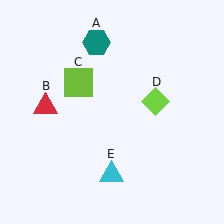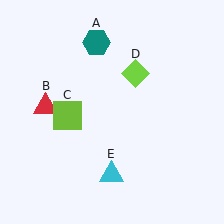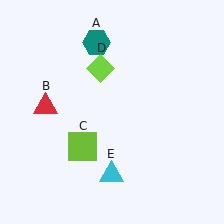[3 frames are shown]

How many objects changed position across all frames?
2 objects changed position: lime square (object C), lime diamond (object D).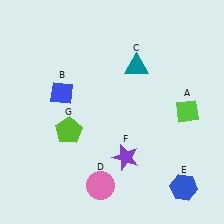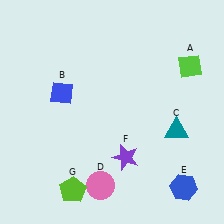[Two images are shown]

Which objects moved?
The objects that moved are: the lime diamond (A), the teal triangle (C), the lime pentagon (G).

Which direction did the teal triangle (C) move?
The teal triangle (C) moved down.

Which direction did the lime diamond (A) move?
The lime diamond (A) moved up.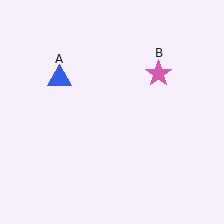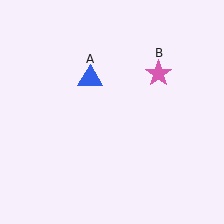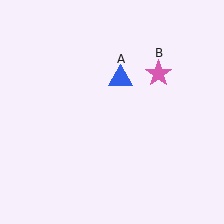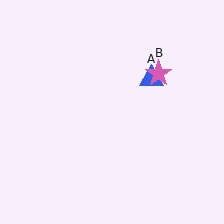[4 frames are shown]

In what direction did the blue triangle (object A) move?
The blue triangle (object A) moved right.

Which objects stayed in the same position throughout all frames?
Pink star (object B) remained stationary.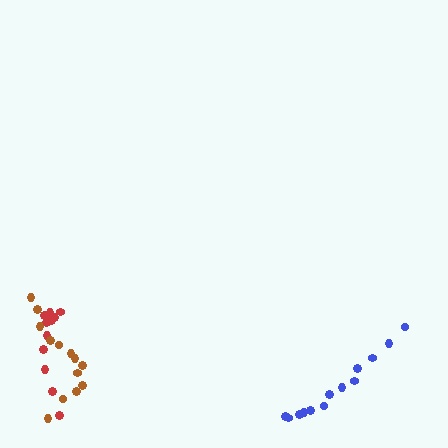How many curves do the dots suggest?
There are 3 distinct paths.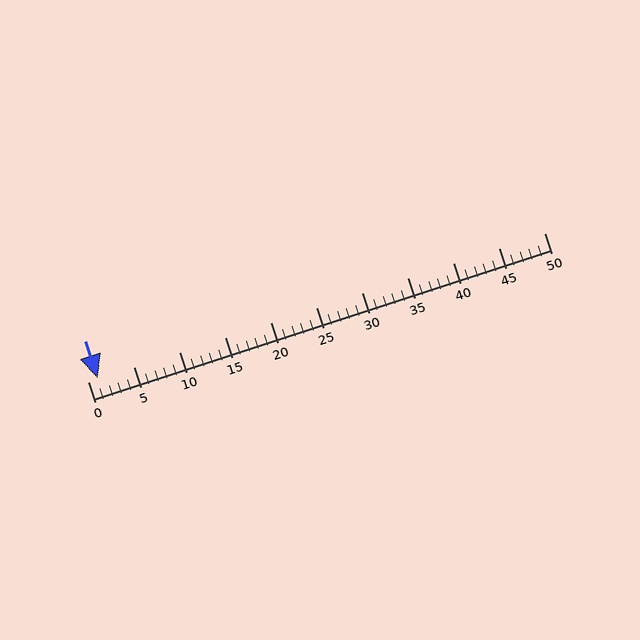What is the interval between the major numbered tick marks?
The major tick marks are spaced 5 units apart.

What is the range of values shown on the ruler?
The ruler shows values from 0 to 50.